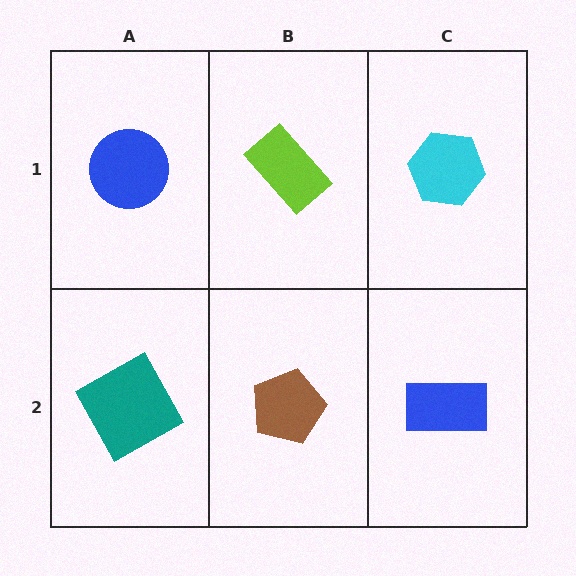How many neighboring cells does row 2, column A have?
2.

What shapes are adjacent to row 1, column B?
A brown pentagon (row 2, column B), a blue circle (row 1, column A), a cyan hexagon (row 1, column C).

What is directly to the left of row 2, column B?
A teal square.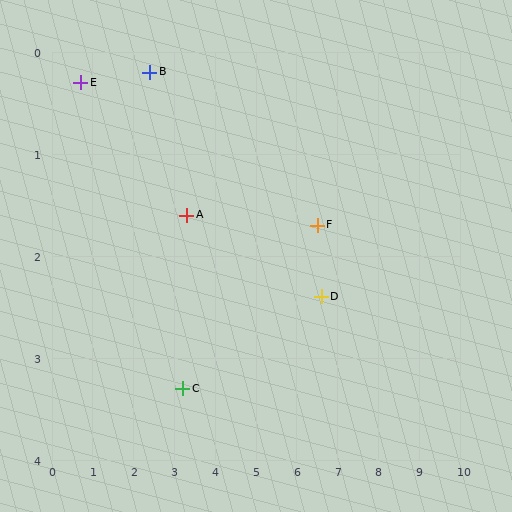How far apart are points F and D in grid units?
Points F and D are about 0.7 grid units apart.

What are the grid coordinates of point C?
Point C is at approximately (3.2, 3.3).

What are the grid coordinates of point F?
Point F is at approximately (6.5, 1.7).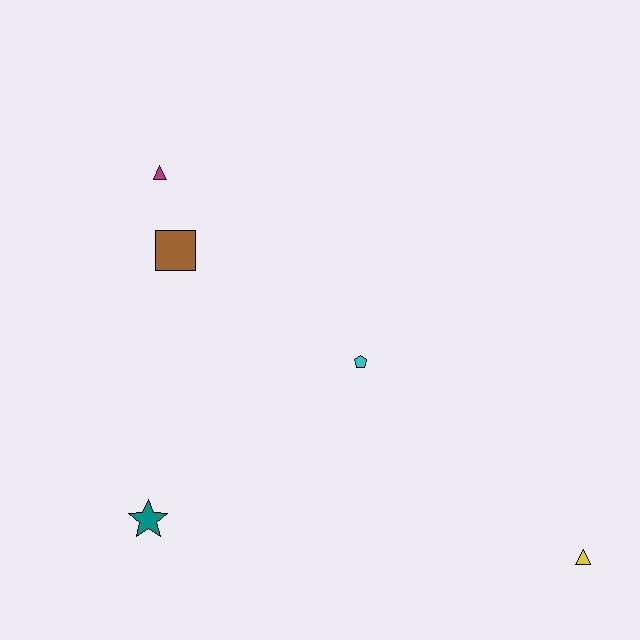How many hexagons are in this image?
There are no hexagons.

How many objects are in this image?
There are 5 objects.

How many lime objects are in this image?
There are no lime objects.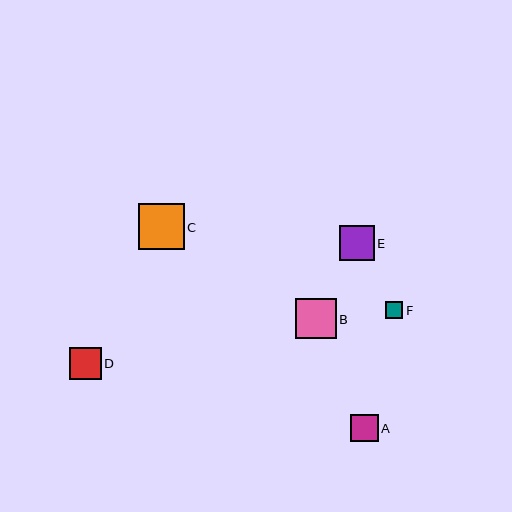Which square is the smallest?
Square F is the smallest with a size of approximately 17 pixels.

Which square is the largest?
Square C is the largest with a size of approximately 45 pixels.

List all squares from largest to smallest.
From largest to smallest: C, B, E, D, A, F.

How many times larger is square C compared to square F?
Square C is approximately 2.7 times the size of square F.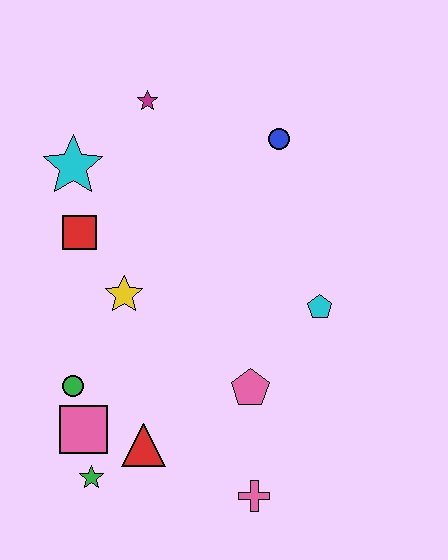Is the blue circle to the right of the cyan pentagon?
No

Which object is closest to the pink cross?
The pink pentagon is closest to the pink cross.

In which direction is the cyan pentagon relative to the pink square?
The cyan pentagon is to the right of the pink square.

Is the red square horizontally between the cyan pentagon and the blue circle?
No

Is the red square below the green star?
No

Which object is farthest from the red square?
The pink cross is farthest from the red square.